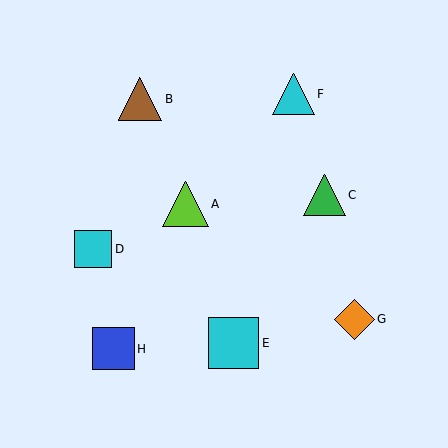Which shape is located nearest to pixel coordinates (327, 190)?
The green triangle (labeled C) at (325, 195) is nearest to that location.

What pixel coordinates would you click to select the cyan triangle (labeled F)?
Click at (294, 94) to select the cyan triangle F.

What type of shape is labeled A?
Shape A is a lime triangle.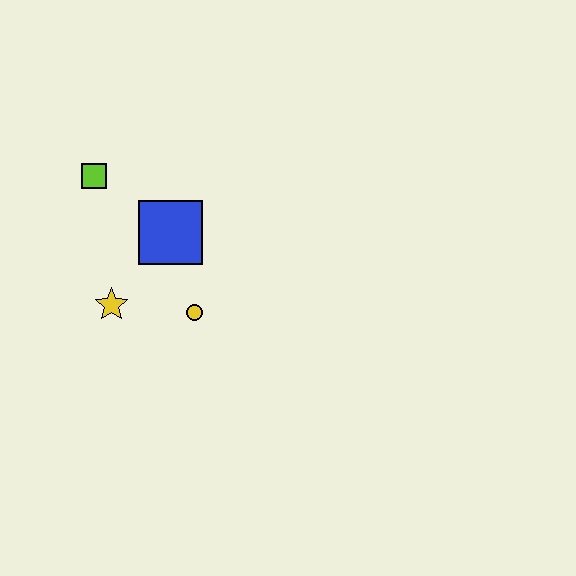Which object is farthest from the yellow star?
The lime square is farthest from the yellow star.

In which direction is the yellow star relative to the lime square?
The yellow star is below the lime square.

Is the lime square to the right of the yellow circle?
No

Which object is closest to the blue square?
The yellow circle is closest to the blue square.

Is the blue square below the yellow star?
No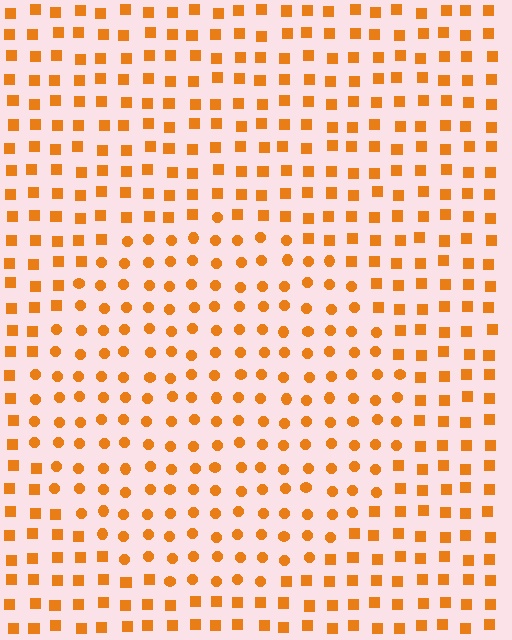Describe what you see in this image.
The image is filled with small orange elements arranged in a uniform grid. A circle-shaped region contains circles, while the surrounding area contains squares. The boundary is defined purely by the change in element shape.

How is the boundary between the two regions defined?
The boundary is defined by a change in element shape: circles inside vs. squares outside. All elements share the same color and spacing.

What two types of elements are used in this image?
The image uses circles inside the circle region and squares outside it.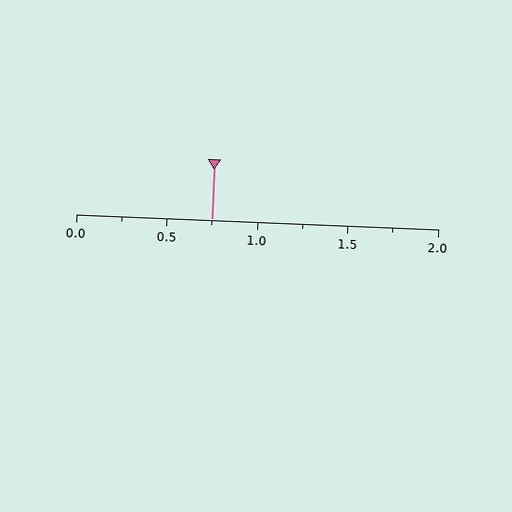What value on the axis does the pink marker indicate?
The marker indicates approximately 0.75.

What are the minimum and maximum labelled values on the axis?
The axis runs from 0.0 to 2.0.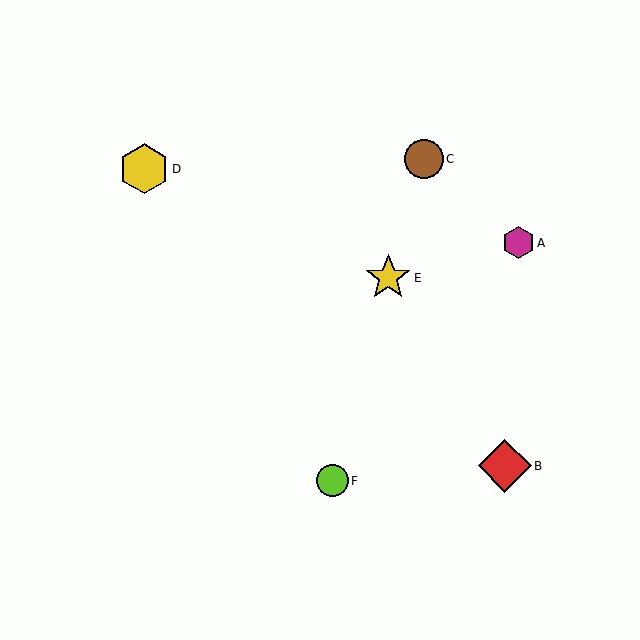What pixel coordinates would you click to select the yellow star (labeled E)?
Click at (388, 278) to select the yellow star E.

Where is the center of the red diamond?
The center of the red diamond is at (505, 466).